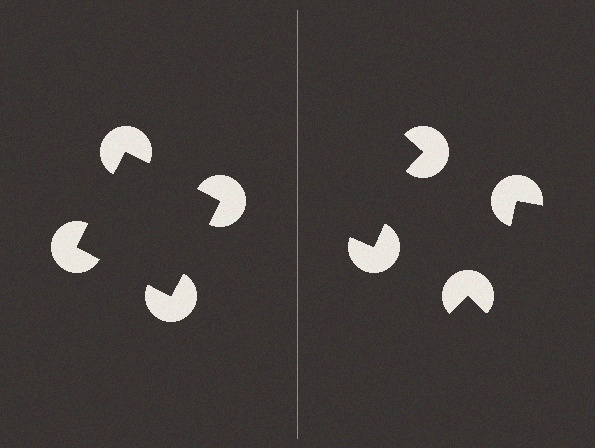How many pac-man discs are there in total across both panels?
8 — 4 on each side.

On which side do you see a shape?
An illusory square appears on the left side. On the right side the wedge cuts are rotated, so no coherent shape forms.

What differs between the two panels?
The pac-man discs are positioned identically on both sides; only the wedge orientations differ. On the left they align to a square; on the right they are misaligned.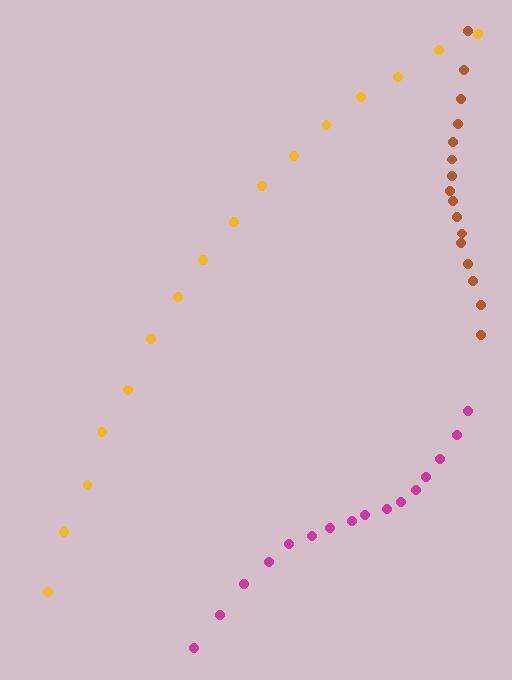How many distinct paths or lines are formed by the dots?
There are 3 distinct paths.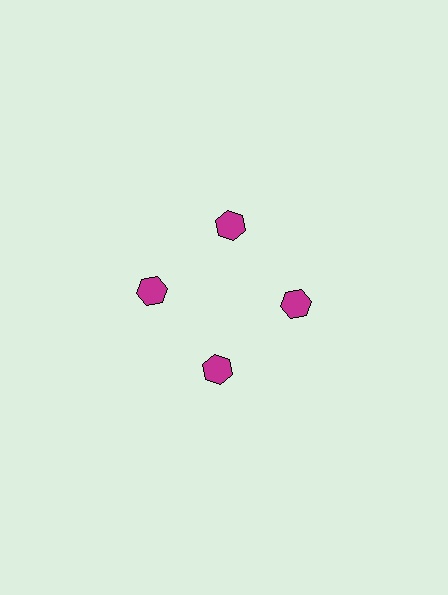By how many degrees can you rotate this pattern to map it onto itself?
The pattern maps onto itself every 90 degrees of rotation.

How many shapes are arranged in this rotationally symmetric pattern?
There are 4 shapes, arranged in 4 groups of 1.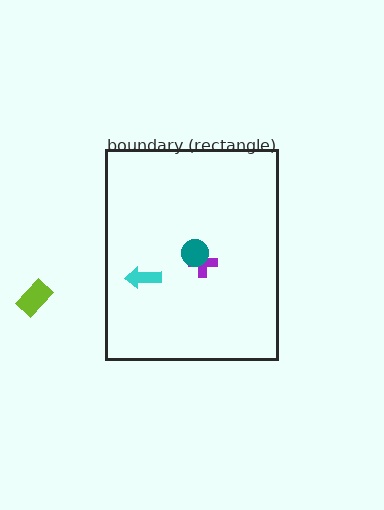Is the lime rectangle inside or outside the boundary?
Outside.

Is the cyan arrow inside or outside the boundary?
Inside.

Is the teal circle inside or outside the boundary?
Inside.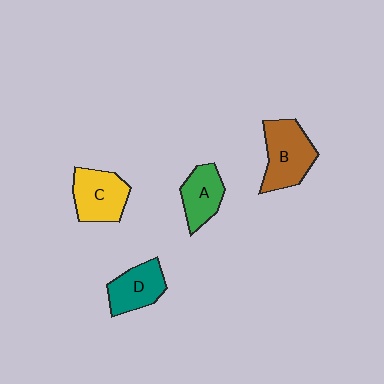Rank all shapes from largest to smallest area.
From largest to smallest: B (brown), C (yellow), D (teal), A (green).